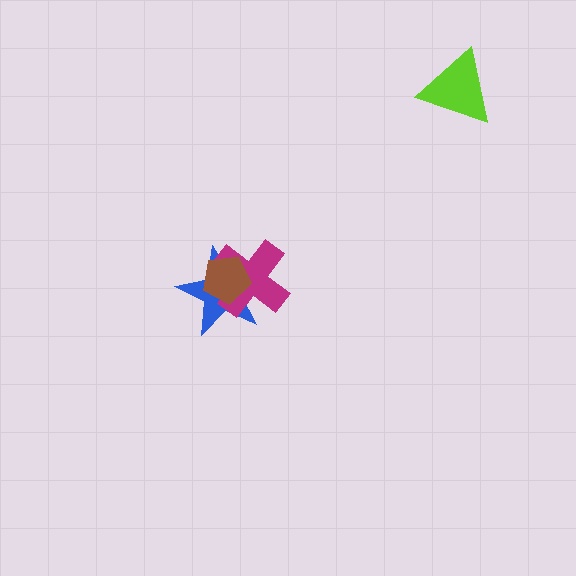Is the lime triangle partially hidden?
No, no other shape covers it.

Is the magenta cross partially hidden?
Yes, it is partially covered by another shape.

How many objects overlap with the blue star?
2 objects overlap with the blue star.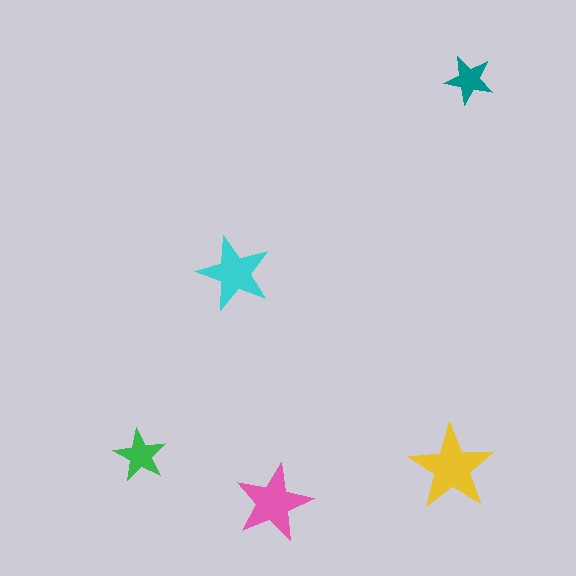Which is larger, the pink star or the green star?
The pink one.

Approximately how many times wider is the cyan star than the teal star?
About 1.5 times wider.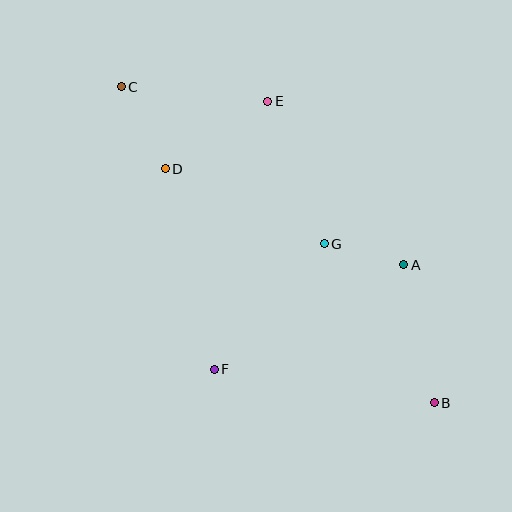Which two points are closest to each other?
Points A and G are closest to each other.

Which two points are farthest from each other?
Points B and C are farthest from each other.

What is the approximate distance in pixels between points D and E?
The distance between D and E is approximately 123 pixels.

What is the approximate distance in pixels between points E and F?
The distance between E and F is approximately 273 pixels.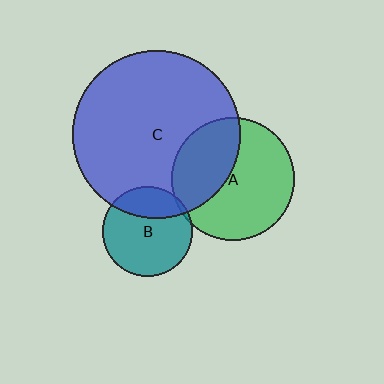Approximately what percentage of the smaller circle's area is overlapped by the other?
Approximately 40%.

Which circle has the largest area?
Circle C (blue).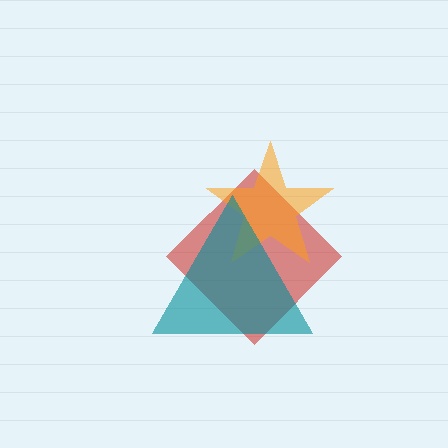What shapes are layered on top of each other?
The layered shapes are: a red diamond, an orange star, a teal triangle.